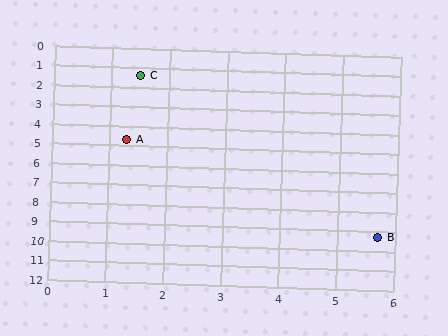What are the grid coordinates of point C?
Point C is at approximately (1.5, 1.4).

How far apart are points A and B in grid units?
Points A and B are about 6.4 grid units apart.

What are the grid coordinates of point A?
Point A is at approximately (1.3, 4.7).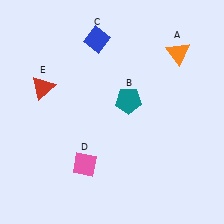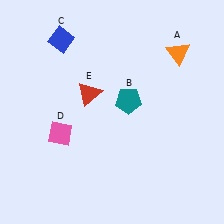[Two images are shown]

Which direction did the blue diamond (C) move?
The blue diamond (C) moved left.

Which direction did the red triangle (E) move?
The red triangle (E) moved right.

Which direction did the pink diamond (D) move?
The pink diamond (D) moved up.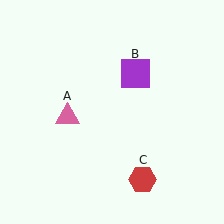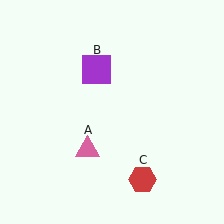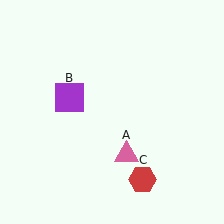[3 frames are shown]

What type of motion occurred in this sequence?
The pink triangle (object A), purple square (object B) rotated counterclockwise around the center of the scene.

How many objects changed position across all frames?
2 objects changed position: pink triangle (object A), purple square (object B).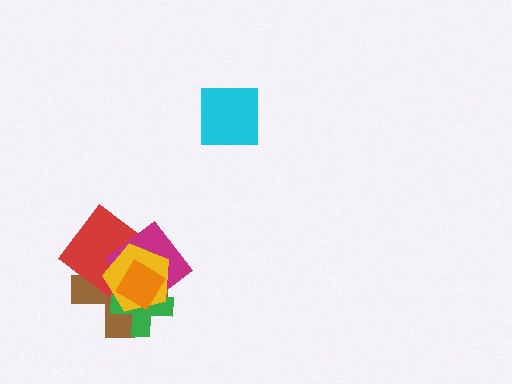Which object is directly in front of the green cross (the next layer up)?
The yellow pentagon is directly in front of the green cross.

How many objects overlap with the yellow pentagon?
5 objects overlap with the yellow pentagon.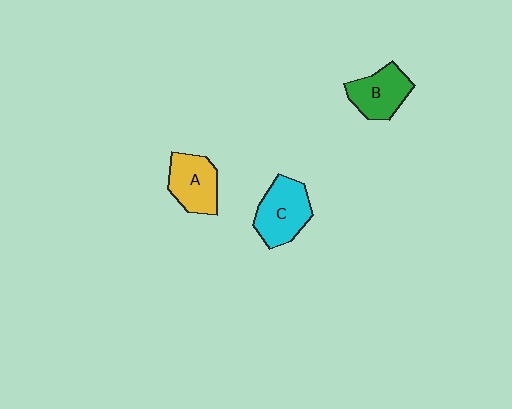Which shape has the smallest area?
Shape B (green).